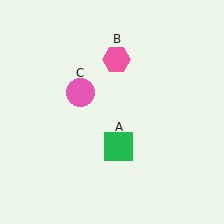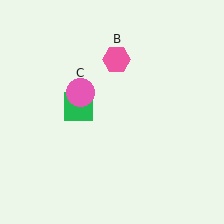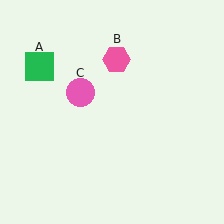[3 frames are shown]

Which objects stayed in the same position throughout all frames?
Pink hexagon (object B) and pink circle (object C) remained stationary.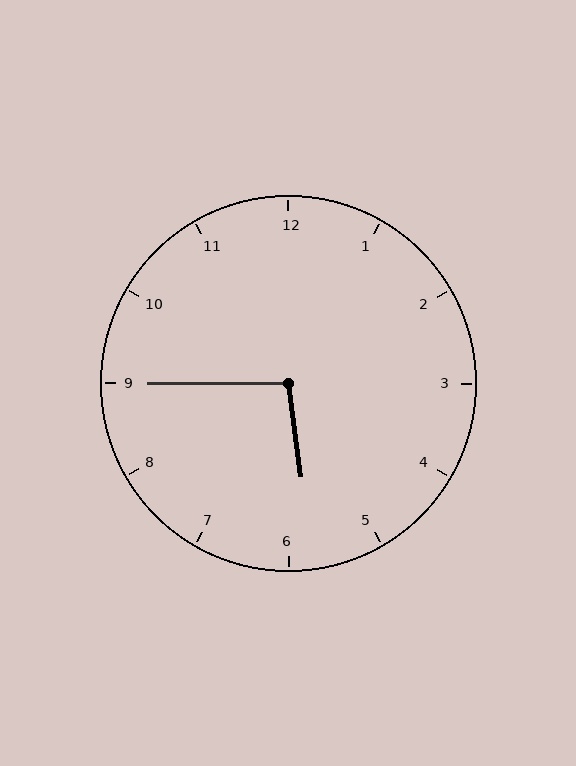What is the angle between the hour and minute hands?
Approximately 98 degrees.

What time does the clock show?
5:45.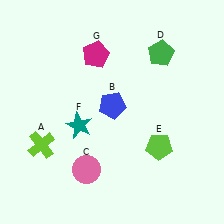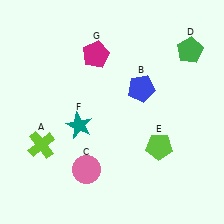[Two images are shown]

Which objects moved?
The objects that moved are: the blue pentagon (B), the green pentagon (D).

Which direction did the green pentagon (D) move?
The green pentagon (D) moved right.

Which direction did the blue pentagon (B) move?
The blue pentagon (B) moved right.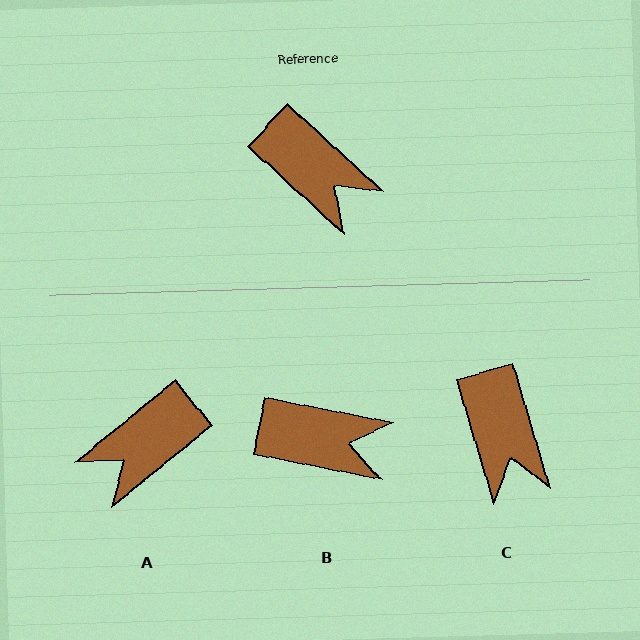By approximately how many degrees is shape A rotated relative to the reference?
Approximately 98 degrees clockwise.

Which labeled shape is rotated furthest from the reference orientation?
A, about 98 degrees away.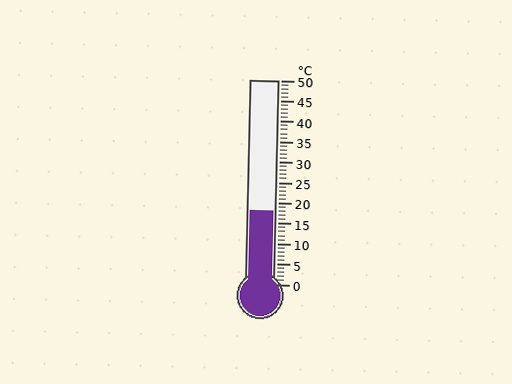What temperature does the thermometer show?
The thermometer shows approximately 18°C.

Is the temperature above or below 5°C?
The temperature is above 5°C.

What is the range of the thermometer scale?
The thermometer scale ranges from 0°C to 50°C.